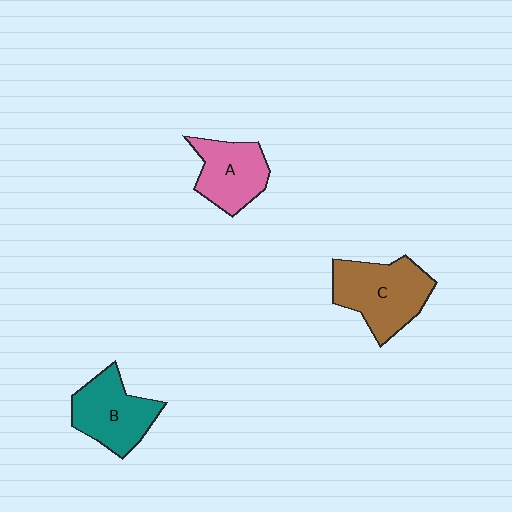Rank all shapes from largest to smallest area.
From largest to smallest: C (brown), B (teal), A (pink).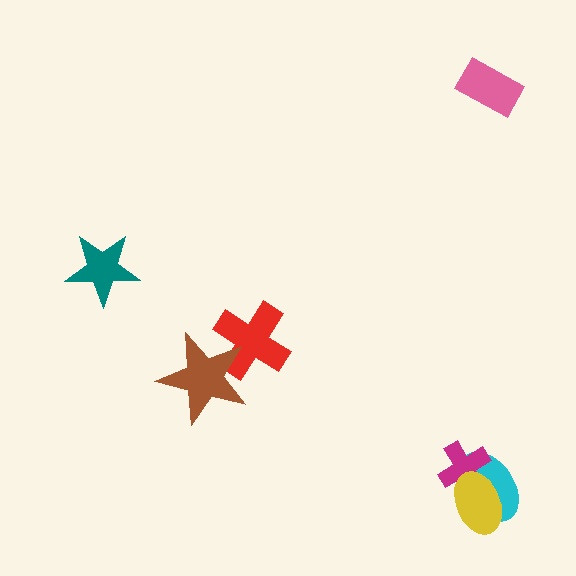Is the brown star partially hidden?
No, no other shape covers it.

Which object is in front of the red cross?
The brown star is in front of the red cross.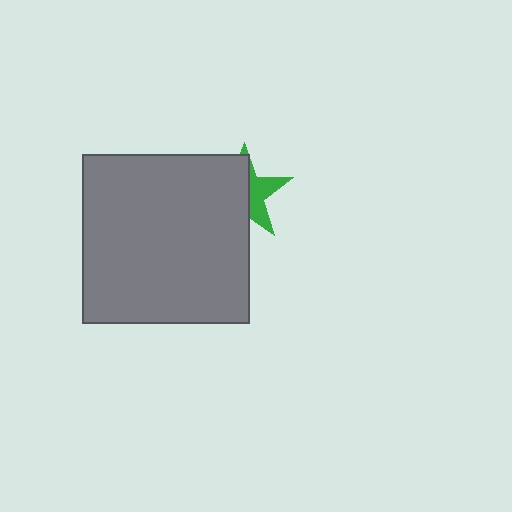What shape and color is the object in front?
The object in front is a gray rectangle.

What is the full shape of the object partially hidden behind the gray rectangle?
The partially hidden object is a green star.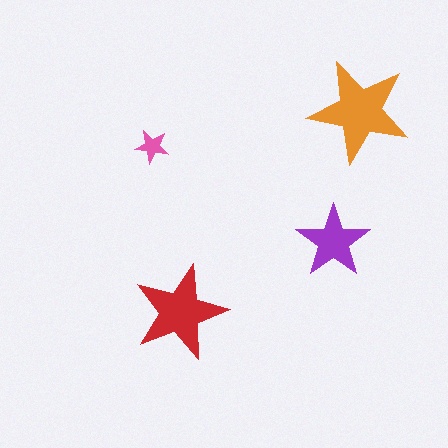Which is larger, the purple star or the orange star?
The orange one.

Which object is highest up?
The orange star is topmost.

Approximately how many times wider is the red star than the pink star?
About 3 times wider.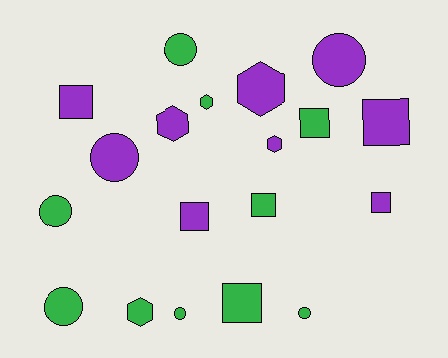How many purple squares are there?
There are 4 purple squares.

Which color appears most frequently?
Green, with 10 objects.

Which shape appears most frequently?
Circle, with 7 objects.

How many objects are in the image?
There are 19 objects.